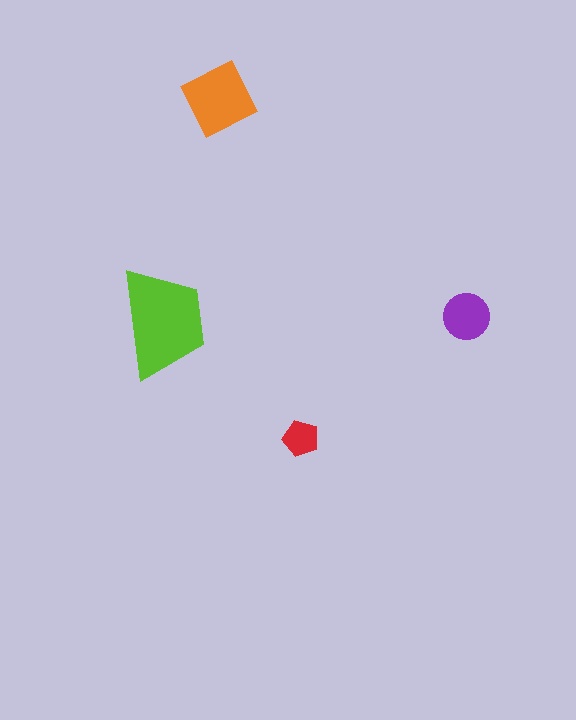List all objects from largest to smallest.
The lime trapezoid, the orange diamond, the purple circle, the red pentagon.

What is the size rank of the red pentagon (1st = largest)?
4th.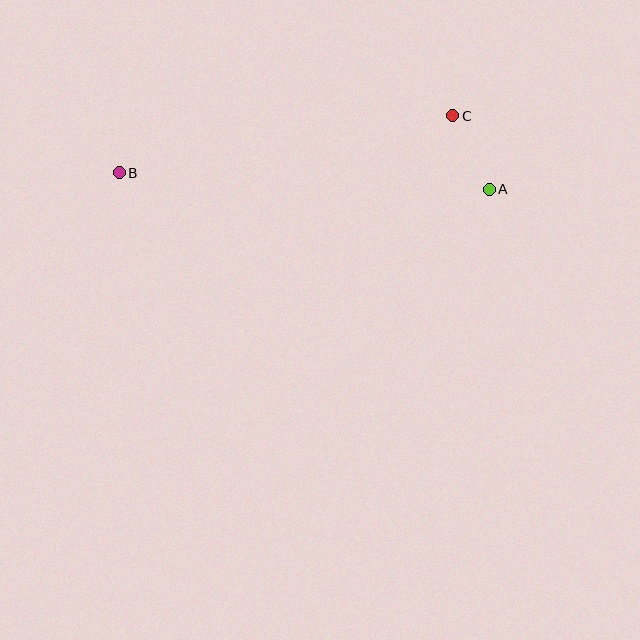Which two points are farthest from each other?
Points A and B are farthest from each other.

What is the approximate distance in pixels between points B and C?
The distance between B and C is approximately 339 pixels.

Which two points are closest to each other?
Points A and C are closest to each other.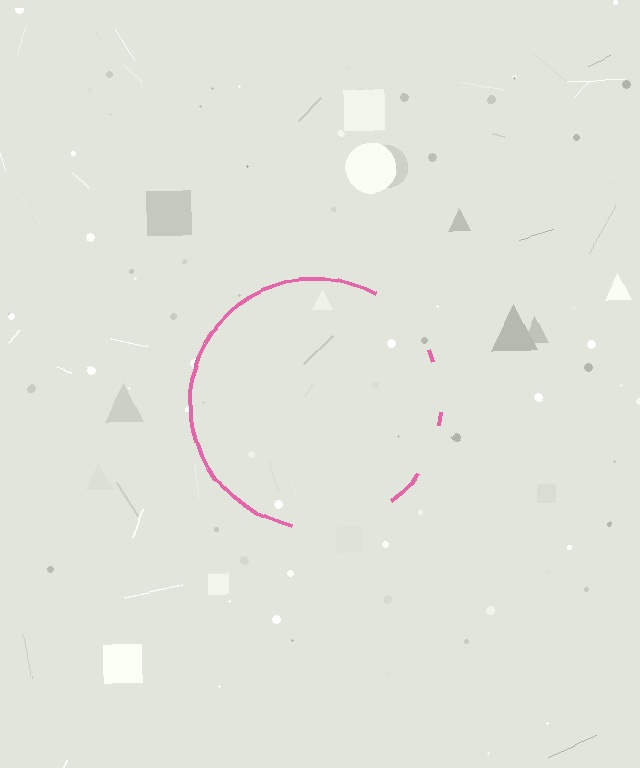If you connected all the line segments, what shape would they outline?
They would outline a circle.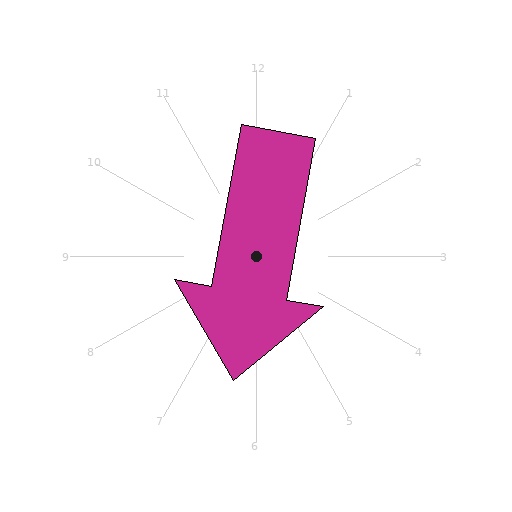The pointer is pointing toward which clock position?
Roughly 6 o'clock.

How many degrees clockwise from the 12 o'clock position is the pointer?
Approximately 190 degrees.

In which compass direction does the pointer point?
South.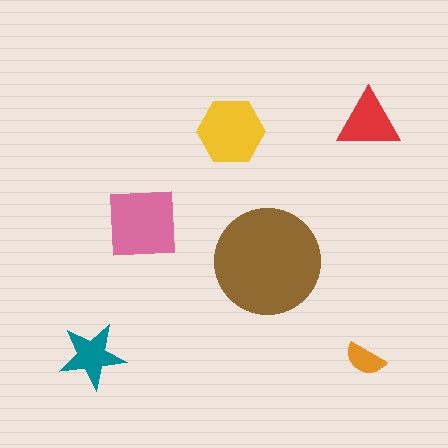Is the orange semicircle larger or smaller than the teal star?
Smaller.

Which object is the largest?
The brown circle.